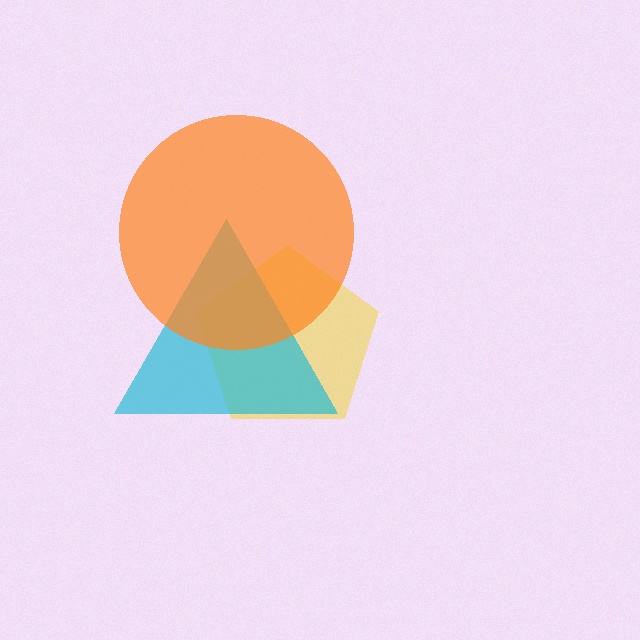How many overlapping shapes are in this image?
There are 3 overlapping shapes in the image.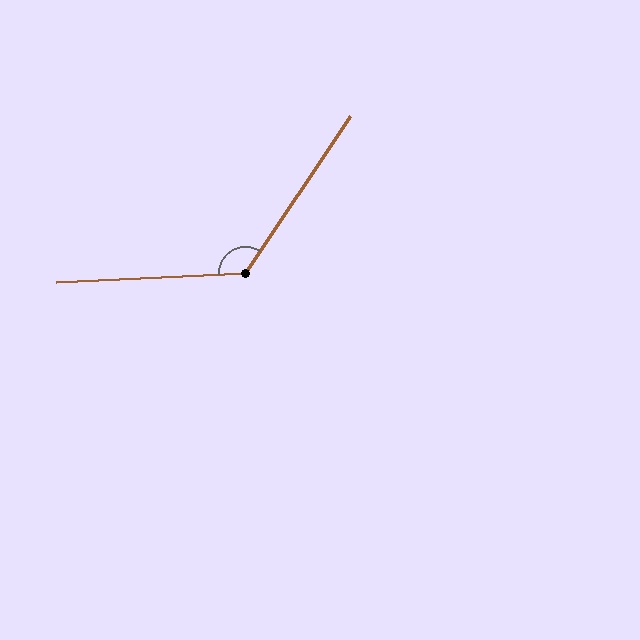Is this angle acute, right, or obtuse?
It is obtuse.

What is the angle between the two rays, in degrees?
Approximately 127 degrees.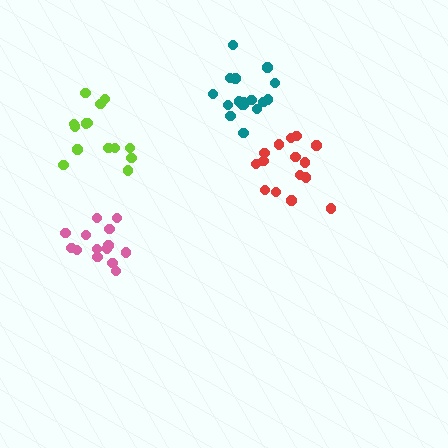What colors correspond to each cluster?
The clusters are colored: teal, pink, red, lime.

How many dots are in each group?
Group 1: 17 dots, Group 2: 14 dots, Group 3: 15 dots, Group 4: 14 dots (60 total).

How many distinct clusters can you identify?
There are 4 distinct clusters.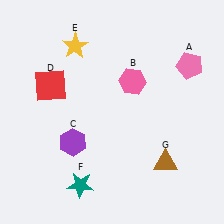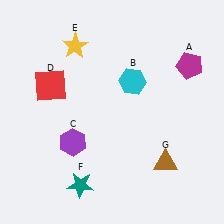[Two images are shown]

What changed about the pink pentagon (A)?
In Image 1, A is pink. In Image 2, it changed to magenta.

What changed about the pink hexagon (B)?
In Image 1, B is pink. In Image 2, it changed to cyan.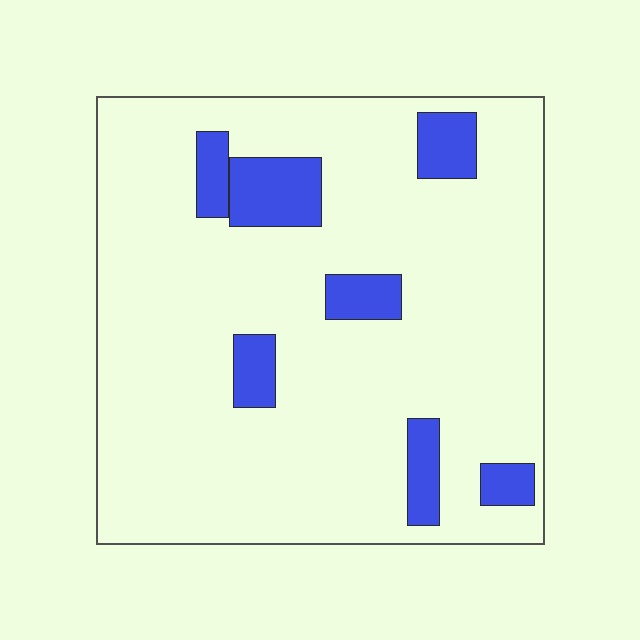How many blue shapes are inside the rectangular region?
7.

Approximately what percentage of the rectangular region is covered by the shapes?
Approximately 15%.